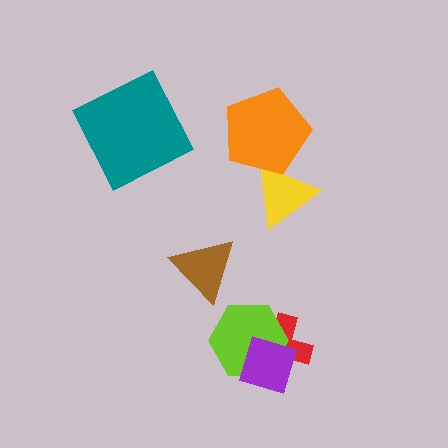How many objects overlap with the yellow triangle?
1 object overlaps with the yellow triangle.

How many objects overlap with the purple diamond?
2 objects overlap with the purple diamond.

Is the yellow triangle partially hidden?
Yes, it is partially covered by another shape.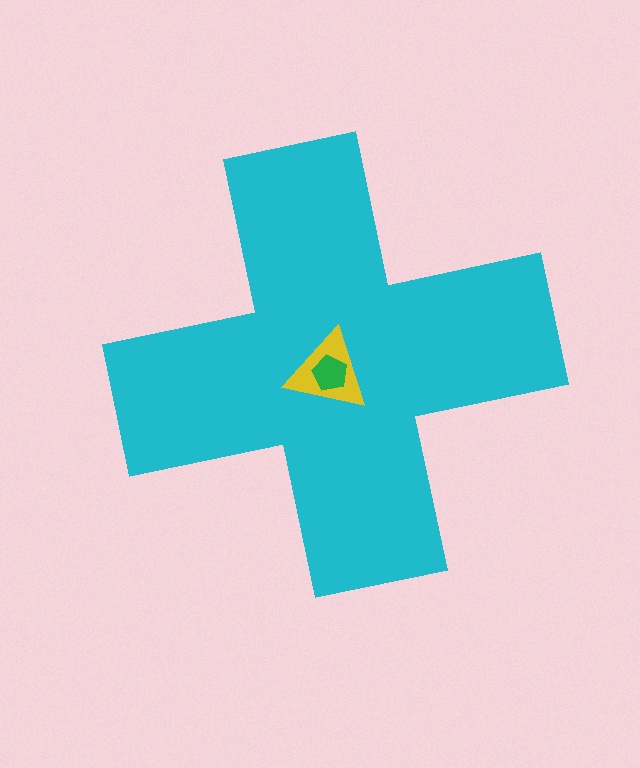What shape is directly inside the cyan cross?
The yellow triangle.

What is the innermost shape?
The green pentagon.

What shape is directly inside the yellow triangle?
The green pentagon.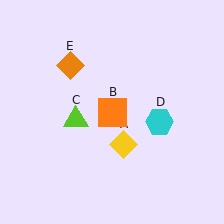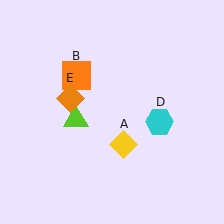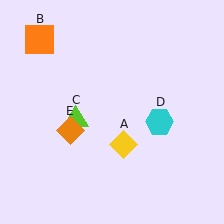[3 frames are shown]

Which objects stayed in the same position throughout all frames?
Yellow diamond (object A) and lime triangle (object C) and cyan hexagon (object D) remained stationary.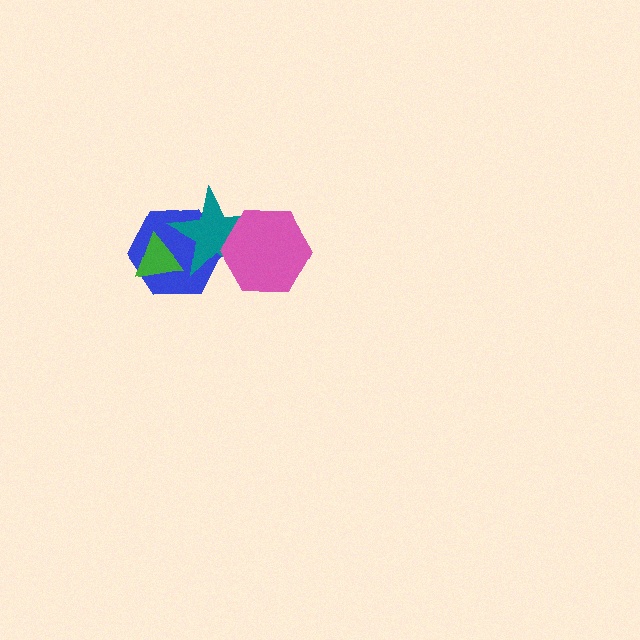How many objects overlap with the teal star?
3 objects overlap with the teal star.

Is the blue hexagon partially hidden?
Yes, it is partially covered by another shape.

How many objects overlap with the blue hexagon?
2 objects overlap with the blue hexagon.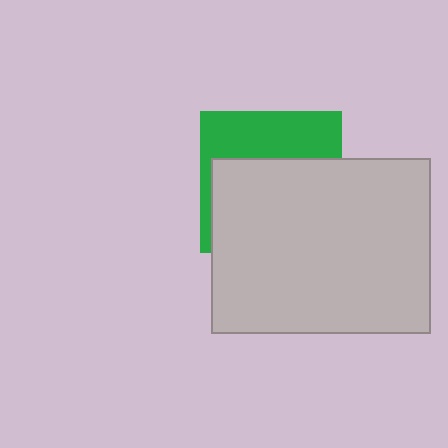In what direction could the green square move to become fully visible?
The green square could move up. That would shift it out from behind the light gray rectangle entirely.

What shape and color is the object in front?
The object in front is a light gray rectangle.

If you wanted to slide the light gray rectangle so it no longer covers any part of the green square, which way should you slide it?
Slide it down — that is the most direct way to separate the two shapes.